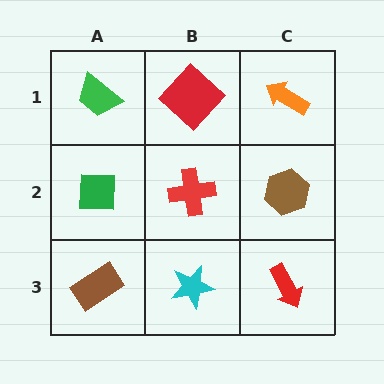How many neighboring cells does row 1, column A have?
2.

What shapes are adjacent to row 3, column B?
A red cross (row 2, column B), a brown rectangle (row 3, column A), a red arrow (row 3, column C).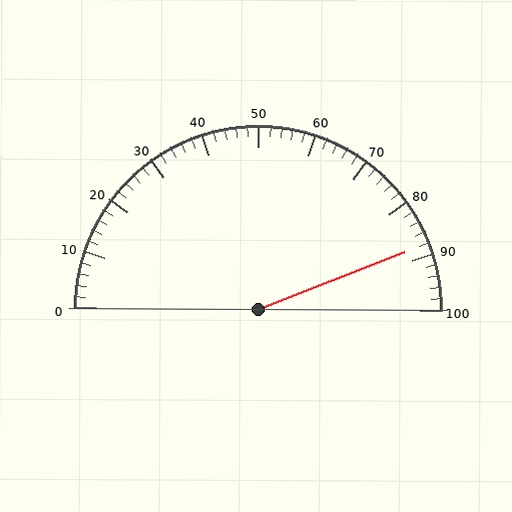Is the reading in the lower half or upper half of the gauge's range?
The reading is in the upper half of the range (0 to 100).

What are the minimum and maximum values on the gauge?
The gauge ranges from 0 to 100.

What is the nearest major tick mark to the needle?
The nearest major tick mark is 90.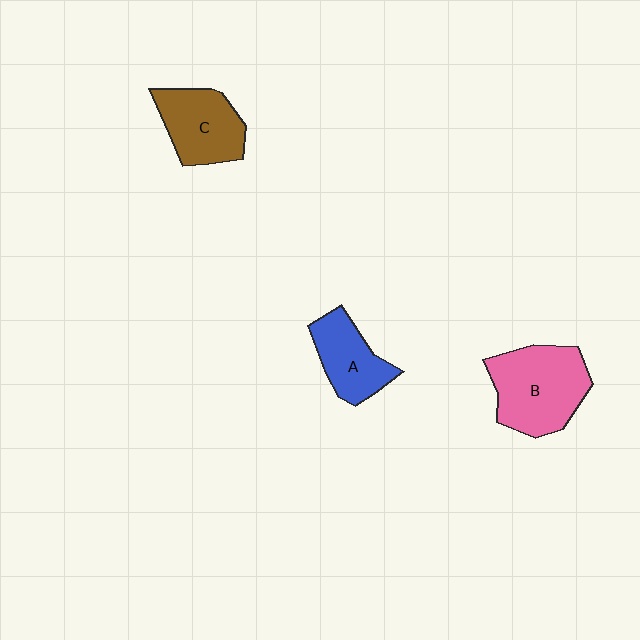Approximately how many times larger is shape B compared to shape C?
Approximately 1.3 times.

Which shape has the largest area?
Shape B (pink).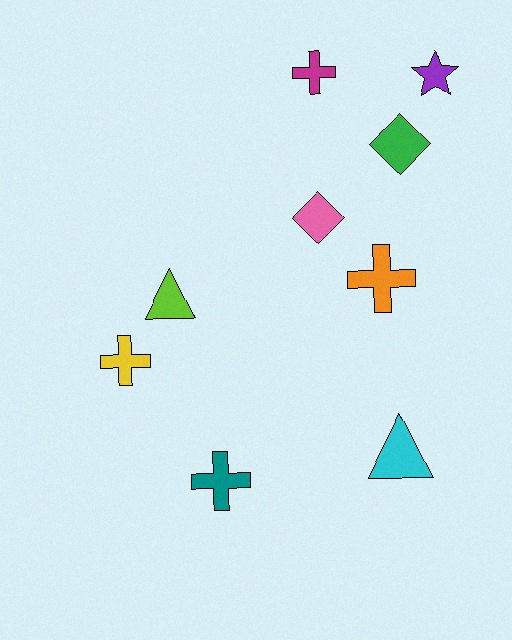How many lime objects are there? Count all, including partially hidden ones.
There is 1 lime object.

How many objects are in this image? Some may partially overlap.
There are 9 objects.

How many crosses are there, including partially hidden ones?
There are 4 crosses.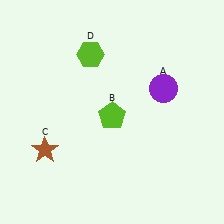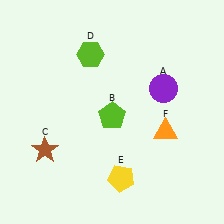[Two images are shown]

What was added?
A yellow pentagon (E), an orange triangle (F) were added in Image 2.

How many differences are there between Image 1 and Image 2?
There are 2 differences between the two images.